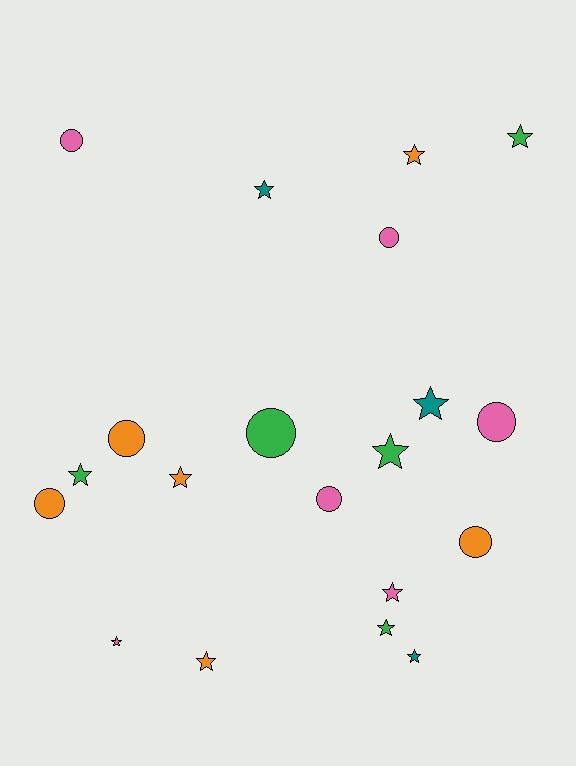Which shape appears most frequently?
Star, with 12 objects.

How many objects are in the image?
There are 20 objects.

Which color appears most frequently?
Orange, with 6 objects.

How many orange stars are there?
There are 3 orange stars.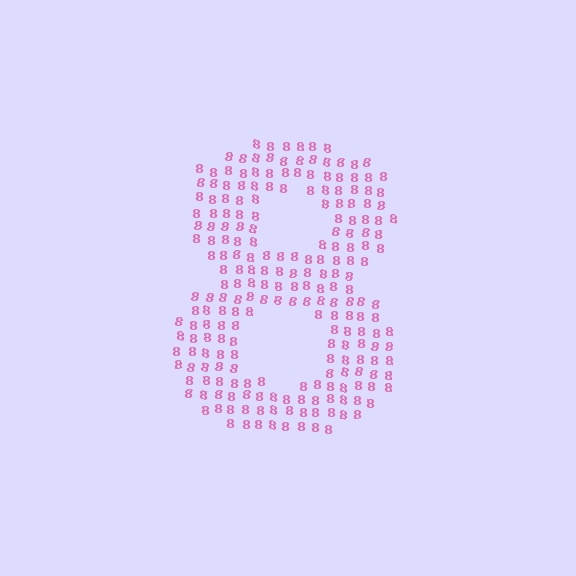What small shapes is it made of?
It is made of small digit 8's.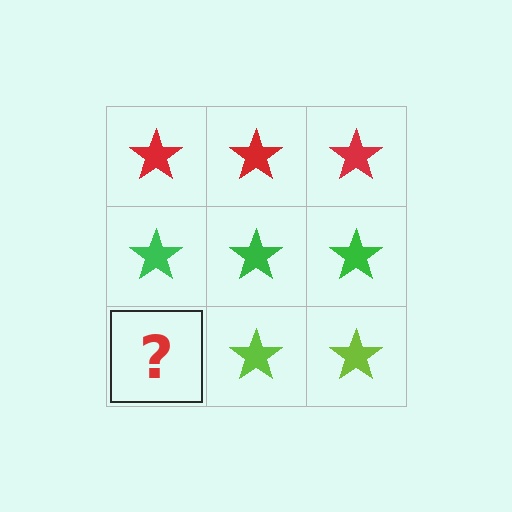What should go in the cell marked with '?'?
The missing cell should contain a lime star.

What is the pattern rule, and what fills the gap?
The rule is that each row has a consistent color. The gap should be filled with a lime star.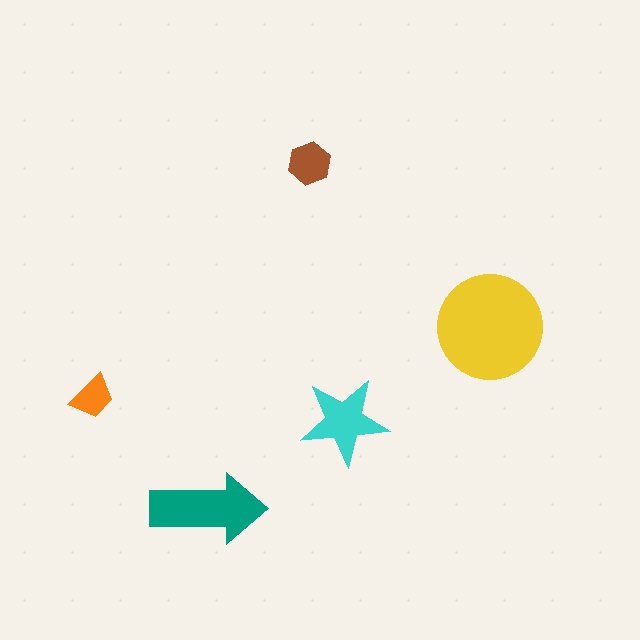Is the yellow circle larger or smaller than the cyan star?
Larger.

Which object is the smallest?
The orange trapezoid.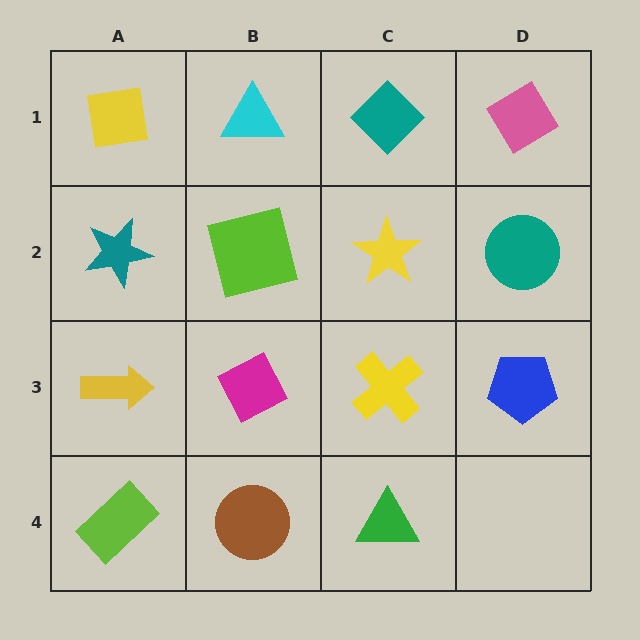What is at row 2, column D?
A teal circle.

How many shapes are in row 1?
4 shapes.